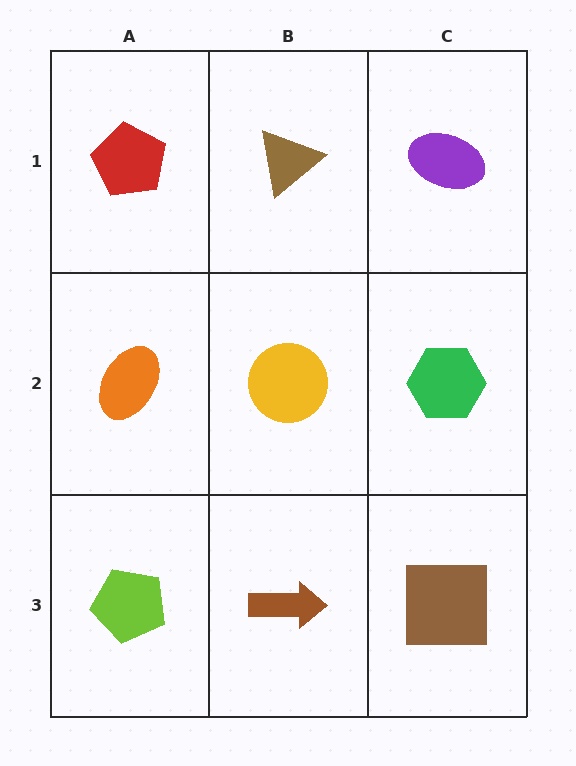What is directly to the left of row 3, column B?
A lime pentagon.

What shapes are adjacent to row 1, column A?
An orange ellipse (row 2, column A), a brown triangle (row 1, column B).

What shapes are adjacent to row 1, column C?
A green hexagon (row 2, column C), a brown triangle (row 1, column B).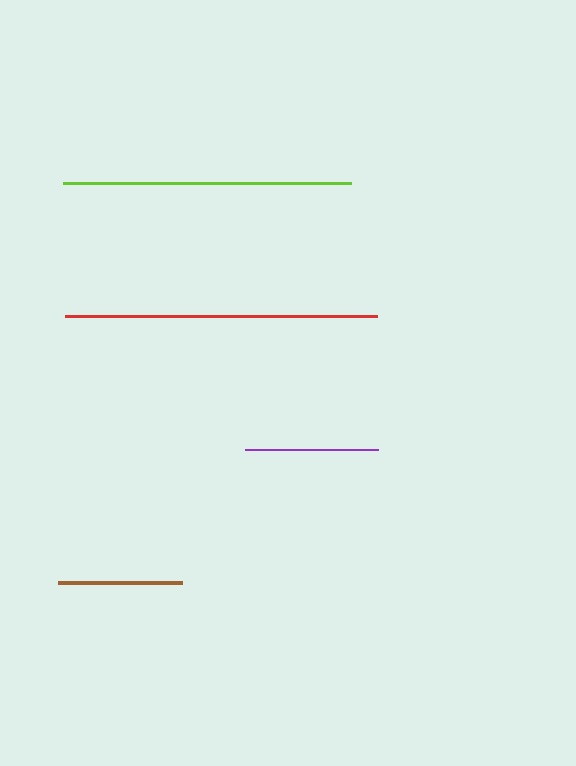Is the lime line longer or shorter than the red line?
The red line is longer than the lime line.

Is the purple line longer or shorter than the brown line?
The purple line is longer than the brown line.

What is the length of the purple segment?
The purple segment is approximately 133 pixels long.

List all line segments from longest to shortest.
From longest to shortest: red, lime, purple, brown.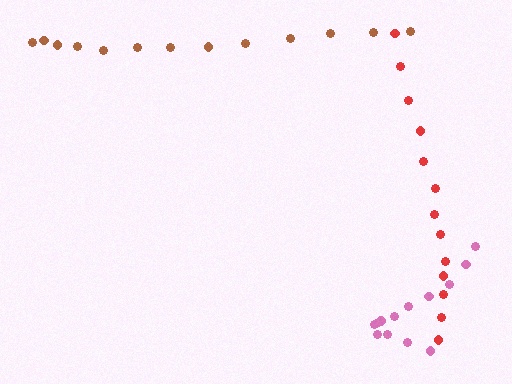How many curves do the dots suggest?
There are 3 distinct paths.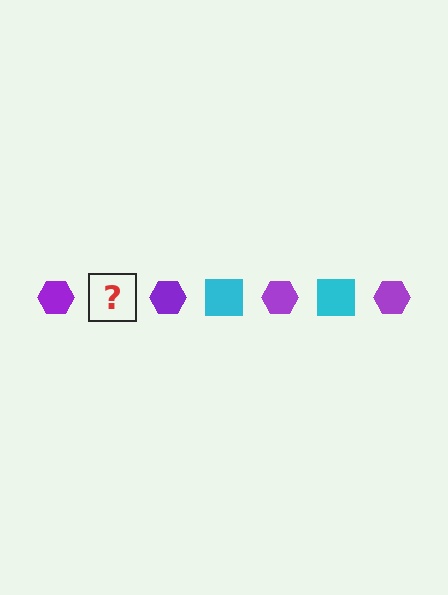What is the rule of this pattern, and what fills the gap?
The rule is that the pattern alternates between purple hexagon and cyan square. The gap should be filled with a cyan square.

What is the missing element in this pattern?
The missing element is a cyan square.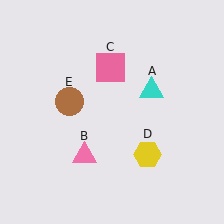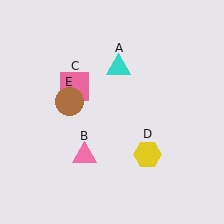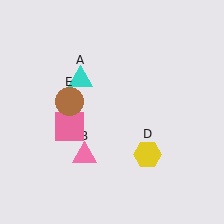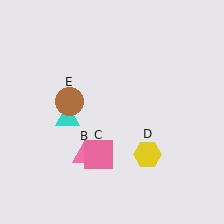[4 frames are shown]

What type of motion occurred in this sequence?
The cyan triangle (object A), pink square (object C) rotated counterclockwise around the center of the scene.